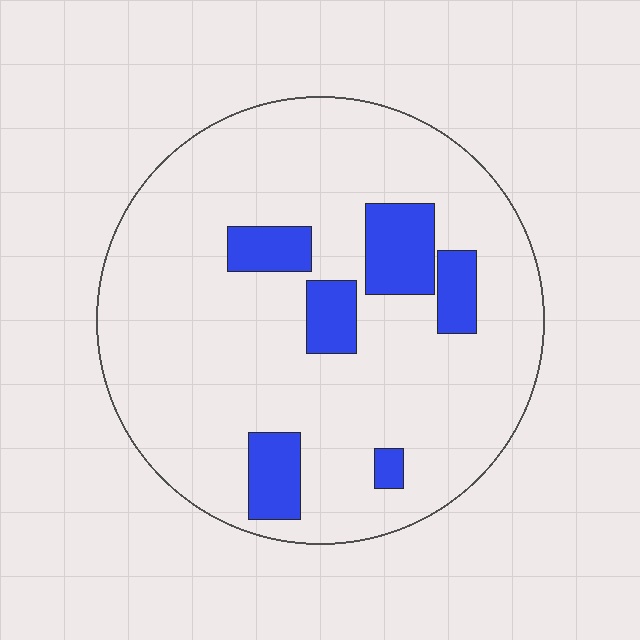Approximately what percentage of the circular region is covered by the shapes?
Approximately 15%.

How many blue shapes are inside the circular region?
6.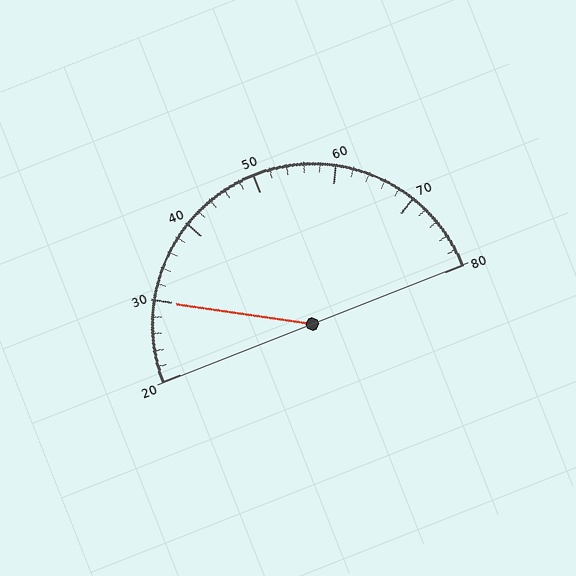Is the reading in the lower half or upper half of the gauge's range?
The reading is in the lower half of the range (20 to 80).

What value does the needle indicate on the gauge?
The needle indicates approximately 30.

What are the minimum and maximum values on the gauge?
The gauge ranges from 20 to 80.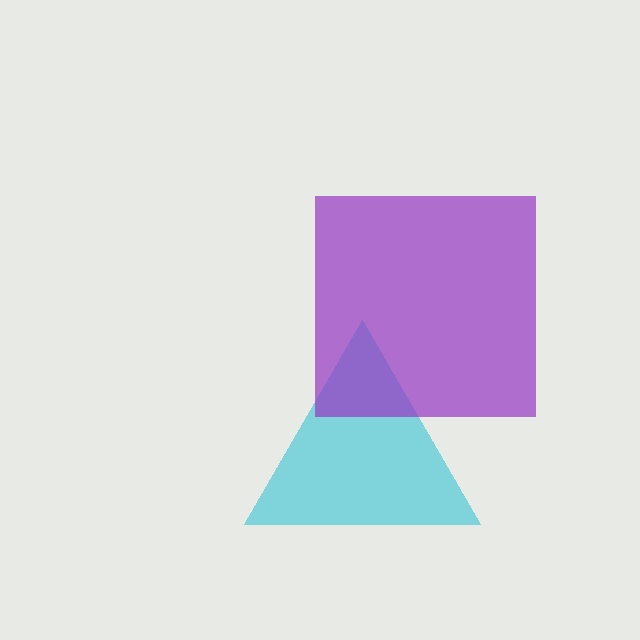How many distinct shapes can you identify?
There are 2 distinct shapes: a cyan triangle, a purple square.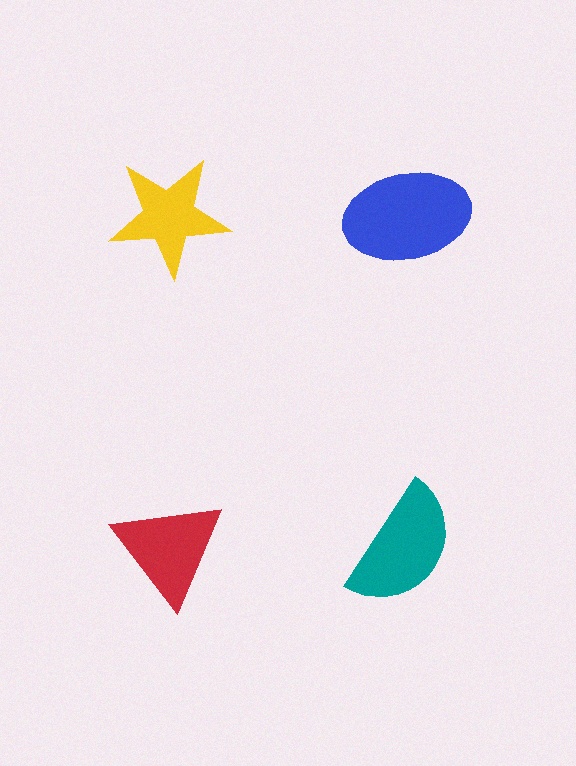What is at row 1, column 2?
A blue ellipse.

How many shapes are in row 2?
2 shapes.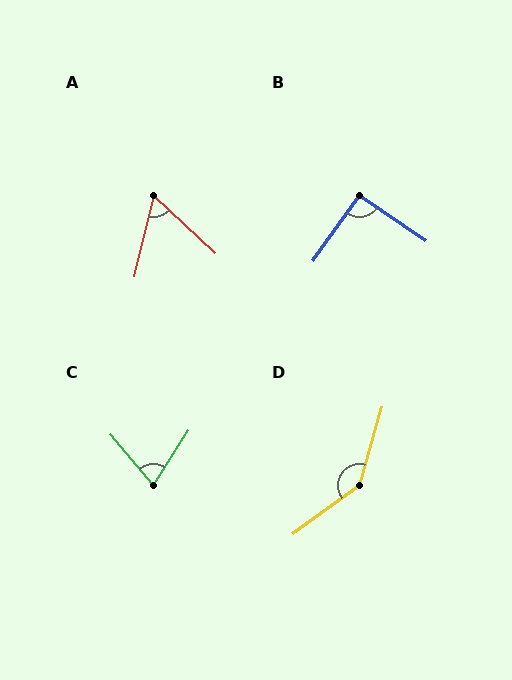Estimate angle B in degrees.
Approximately 91 degrees.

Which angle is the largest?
D, at approximately 142 degrees.